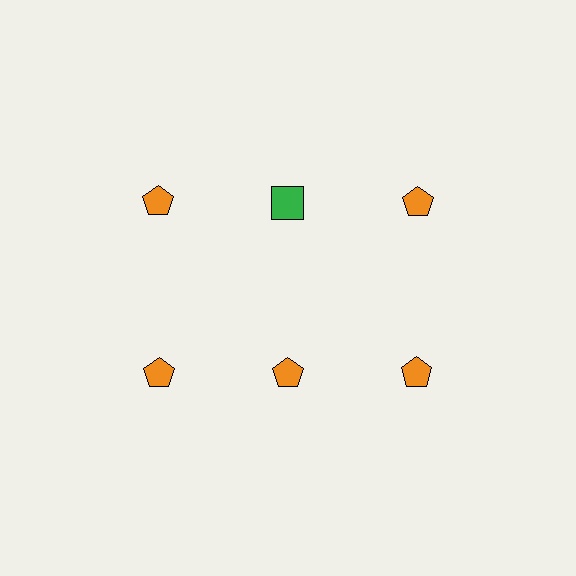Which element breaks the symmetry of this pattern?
The green square in the top row, second from left column breaks the symmetry. All other shapes are orange pentagons.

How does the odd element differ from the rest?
It differs in both color (green instead of orange) and shape (square instead of pentagon).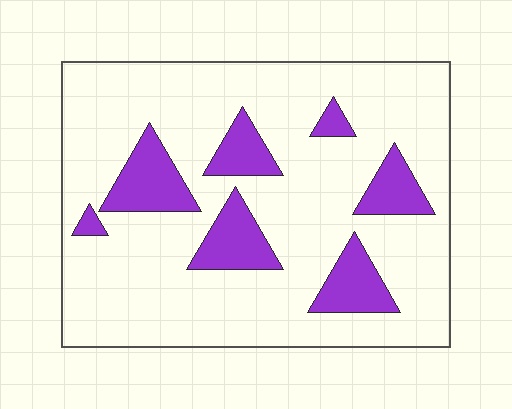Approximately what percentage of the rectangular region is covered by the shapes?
Approximately 20%.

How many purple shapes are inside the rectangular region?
7.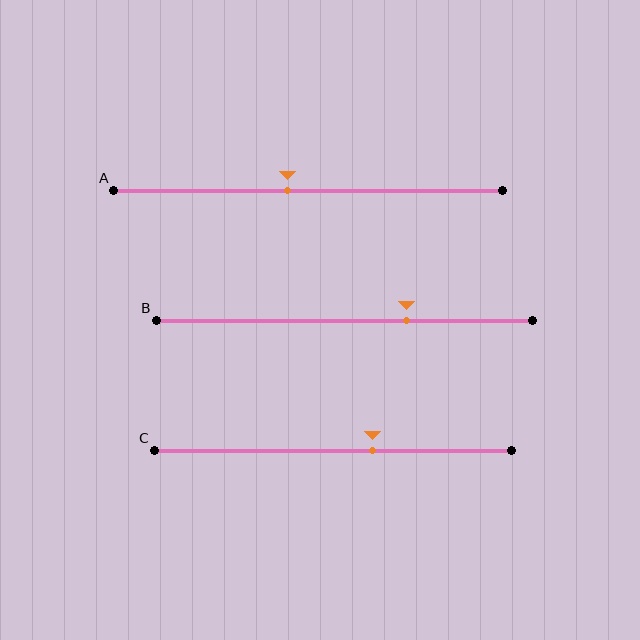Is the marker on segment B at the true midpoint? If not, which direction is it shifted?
No, the marker on segment B is shifted to the right by about 17% of the segment length.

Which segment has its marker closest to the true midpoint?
Segment A has its marker closest to the true midpoint.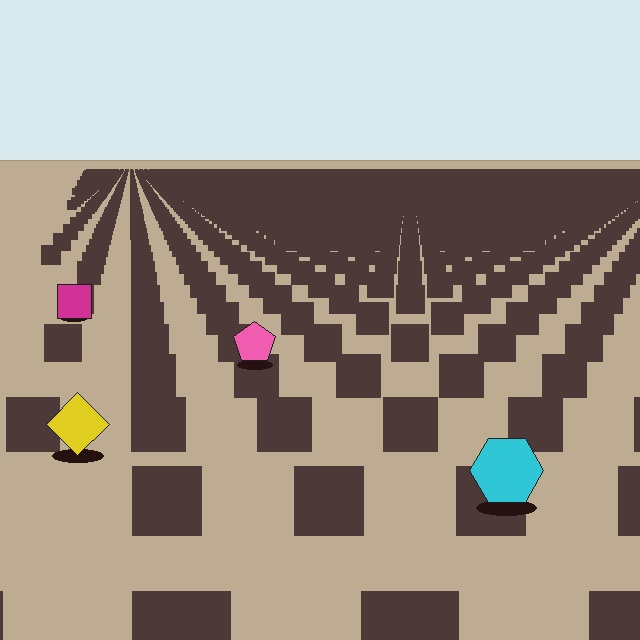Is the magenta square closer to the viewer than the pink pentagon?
No. The pink pentagon is closer — you can tell from the texture gradient: the ground texture is coarser near it.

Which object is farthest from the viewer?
The magenta square is farthest from the viewer. It appears smaller and the ground texture around it is denser.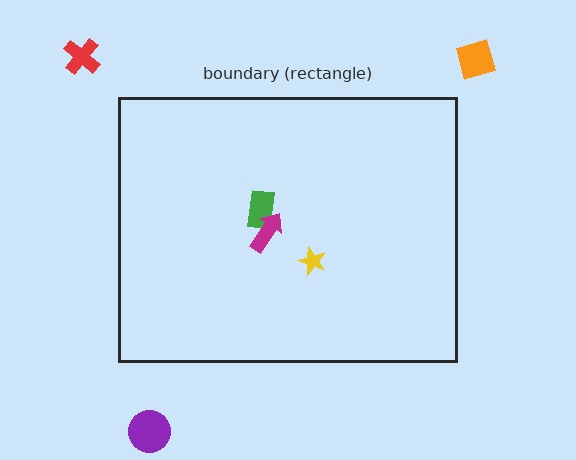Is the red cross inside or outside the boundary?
Outside.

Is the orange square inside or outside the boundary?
Outside.